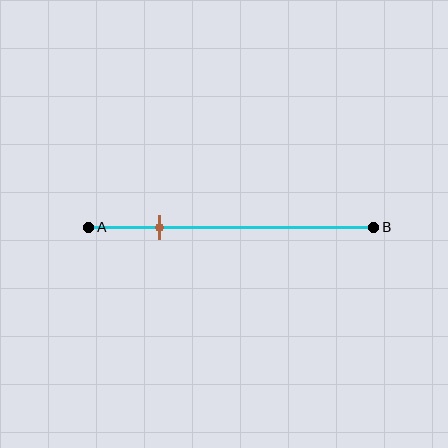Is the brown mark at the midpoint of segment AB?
No, the mark is at about 25% from A, not at the 50% midpoint.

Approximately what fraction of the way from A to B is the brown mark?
The brown mark is approximately 25% of the way from A to B.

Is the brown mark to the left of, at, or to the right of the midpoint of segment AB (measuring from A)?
The brown mark is to the left of the midpoint of segment AB.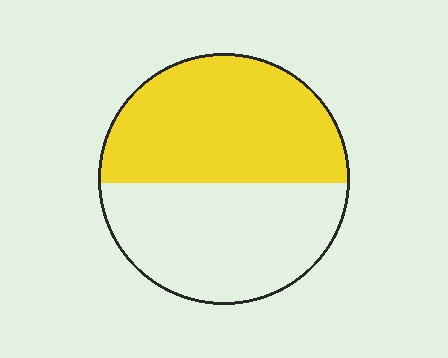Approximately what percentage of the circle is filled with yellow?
Approximately 50%.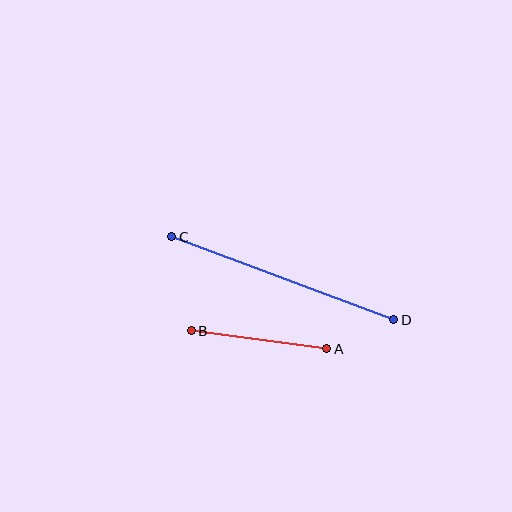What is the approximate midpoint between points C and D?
The midpoint is at approximately (283, 278) pixels.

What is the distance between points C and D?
The distance is approximately 237 pixels.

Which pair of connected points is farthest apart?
Points C and D are farthest apart.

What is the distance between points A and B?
The distance is approximately 137 pixels.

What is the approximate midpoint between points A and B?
The midpoint is at approximately (259, 340) pixels.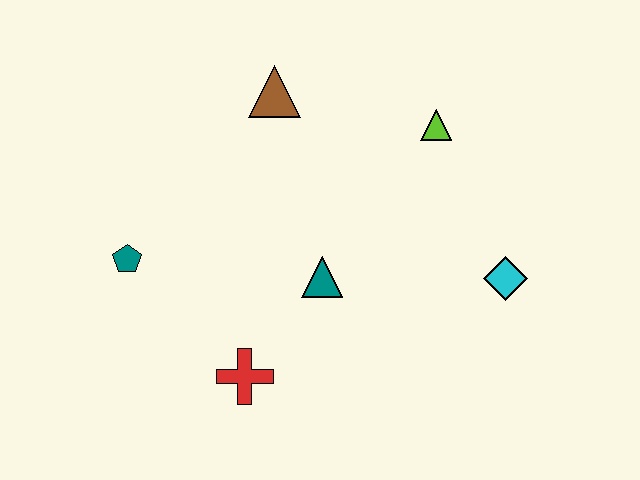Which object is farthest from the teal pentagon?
The cyan diamond is farthest from the teal pentagon.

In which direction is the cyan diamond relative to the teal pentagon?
The cyan diamond is to the right of the teal pentagon.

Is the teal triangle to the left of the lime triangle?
Yes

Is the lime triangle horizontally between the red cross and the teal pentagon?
No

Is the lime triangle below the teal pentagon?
No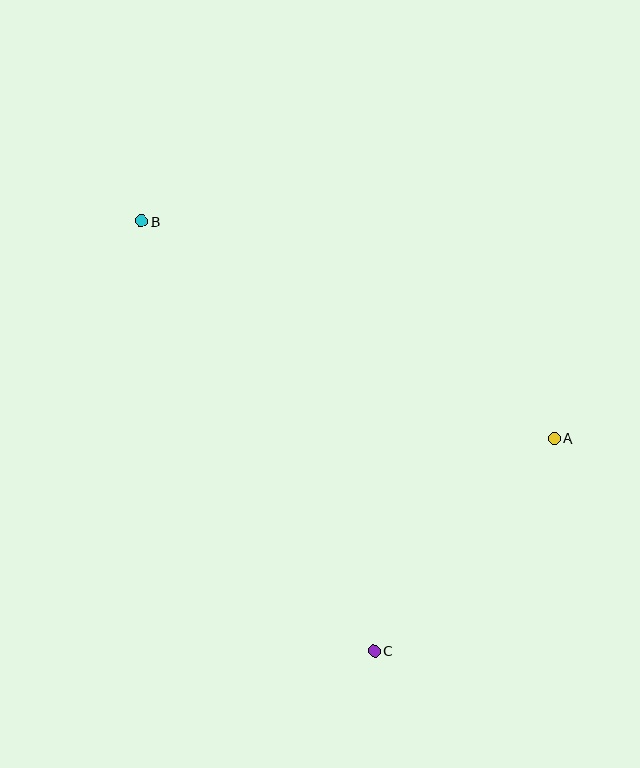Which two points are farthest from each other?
Points B and C are farthest from each other.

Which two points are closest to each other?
Points A and C are closest to each other.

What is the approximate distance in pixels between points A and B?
The distance between A and B is approximately 466 pixels.